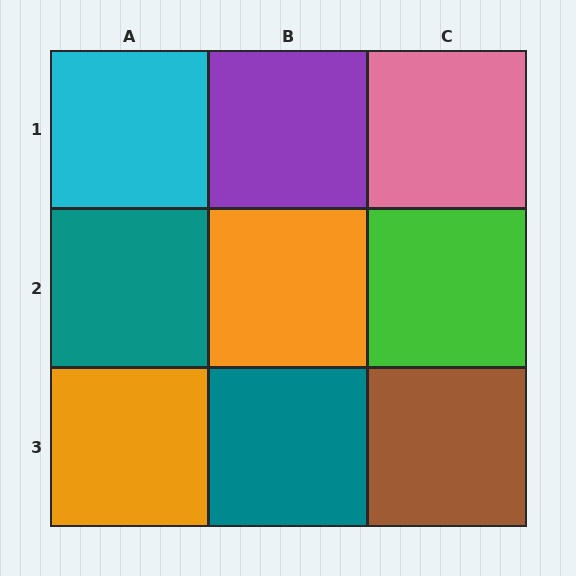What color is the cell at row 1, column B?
Purple.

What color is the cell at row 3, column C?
Brown.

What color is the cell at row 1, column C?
Pink.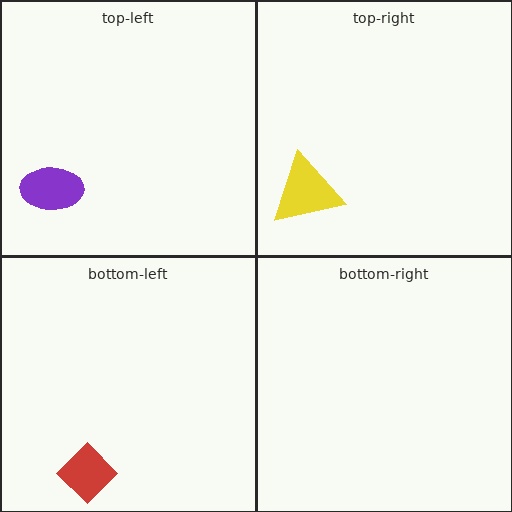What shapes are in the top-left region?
The purple ellipse.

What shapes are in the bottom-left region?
The red diamond.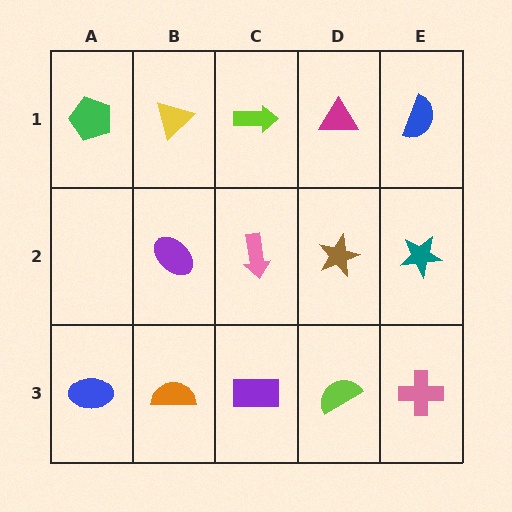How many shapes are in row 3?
5 shapes.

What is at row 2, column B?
A purple ellipse.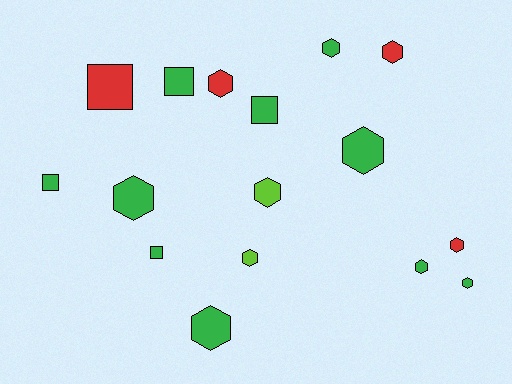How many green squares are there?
There are 4 green squares.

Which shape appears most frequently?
Hexagon, with 11 objects.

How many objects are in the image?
There are 16 objects.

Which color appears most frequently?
Green, with 10 objects.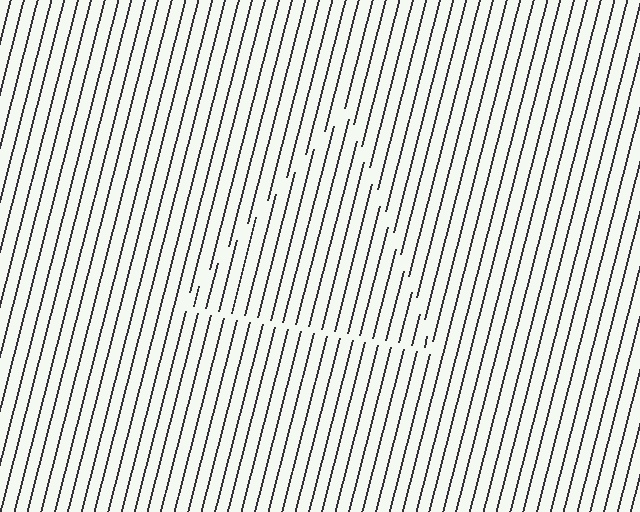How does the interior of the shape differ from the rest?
The interior of the shape contains the same grating, shifted by half a period — the contour is defined by the phase discontinuity where line-ends from the inner and outer gratings abut.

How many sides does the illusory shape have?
3 sides — the line-ends trace a triangle.